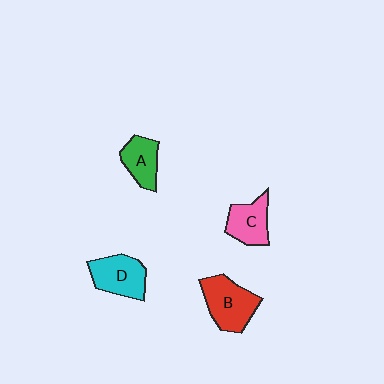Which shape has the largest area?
Shape B (red).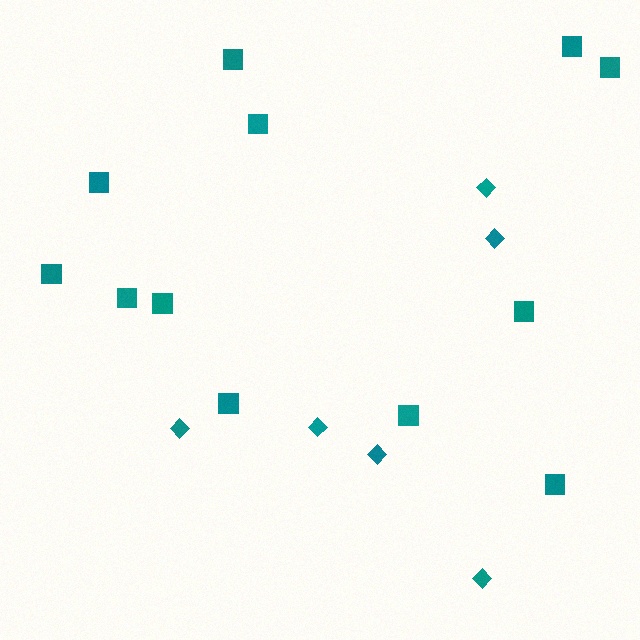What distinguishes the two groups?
There are 2 groups: one group of squares (12) and one group of diamonds (6).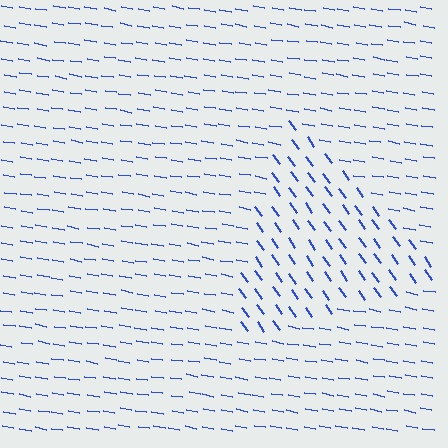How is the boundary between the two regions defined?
The boundary is defined purely by a change in line orientation (approximately 45 degrees difference). All lines are the same color and thickness.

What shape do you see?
I see a triangle.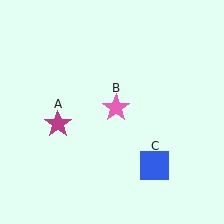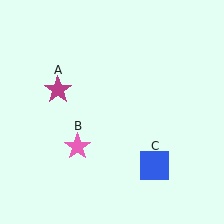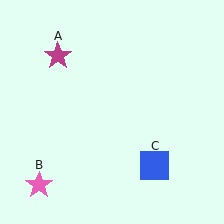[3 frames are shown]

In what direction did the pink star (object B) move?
The pink star (object B) moved down and to the left.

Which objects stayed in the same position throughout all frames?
Blue square (object C) remained stationary.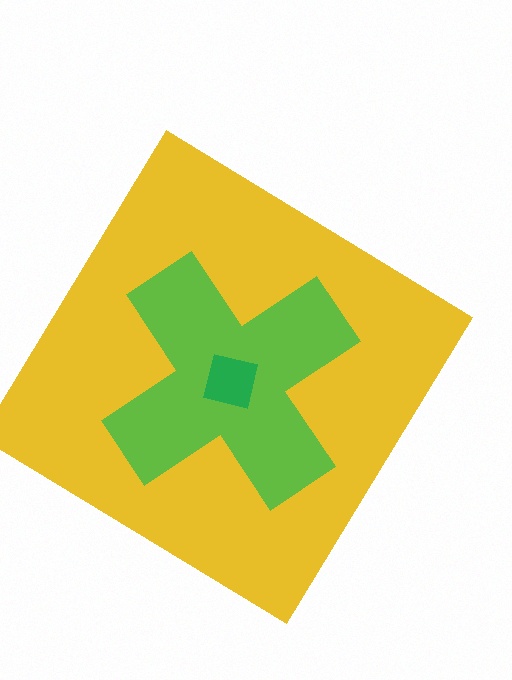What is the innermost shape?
The green square.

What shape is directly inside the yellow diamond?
The lime cross.